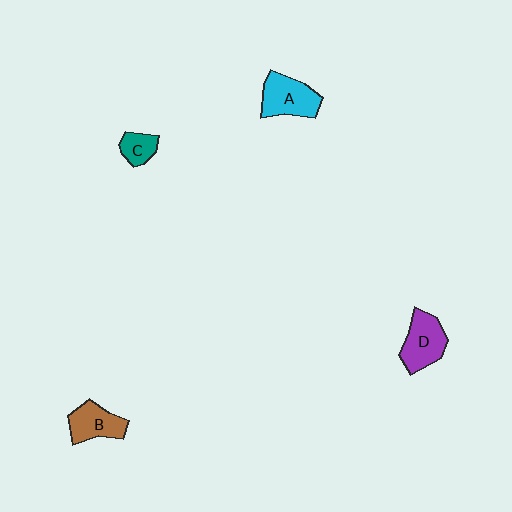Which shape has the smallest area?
Shape C (teal).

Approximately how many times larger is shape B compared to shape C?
Approximately 1.7 times.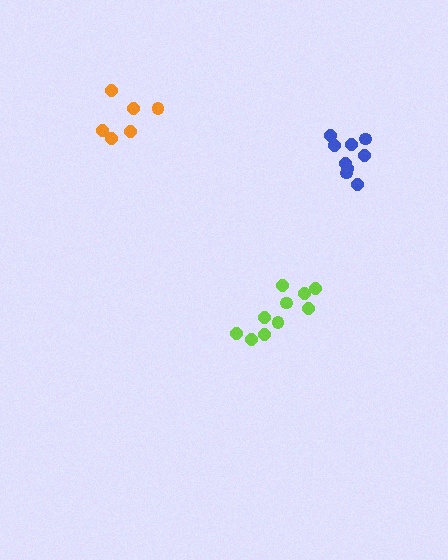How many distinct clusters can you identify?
There are 3 distinct clusters.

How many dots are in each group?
Group 1: 10 dots, Group 2: 6 dots, Group 3: 9 dots (25 total).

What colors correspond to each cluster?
The clusters are colored: lime, orange, blue.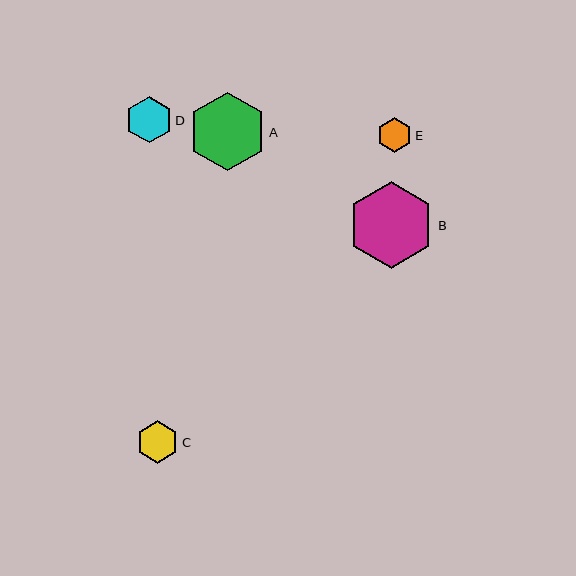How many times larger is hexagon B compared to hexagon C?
Hexagon B is approximately 2.1 times the size of hexagon C.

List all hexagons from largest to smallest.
From largest to smallest: B, A, D, C, E.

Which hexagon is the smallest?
Hexagon E is the smallest with a size of approximately 35 pixels.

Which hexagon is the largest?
Hexagon B is the largest with a size of approximately 87 pixels.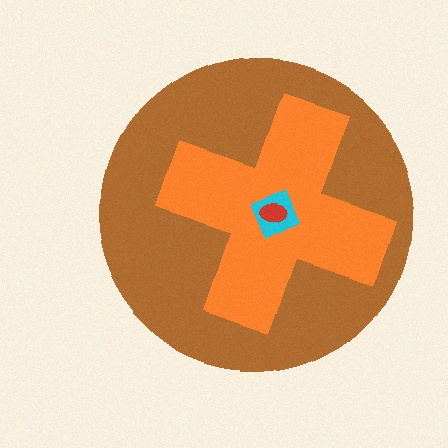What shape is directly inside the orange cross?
The cyan diamond.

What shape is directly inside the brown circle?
The orange cross.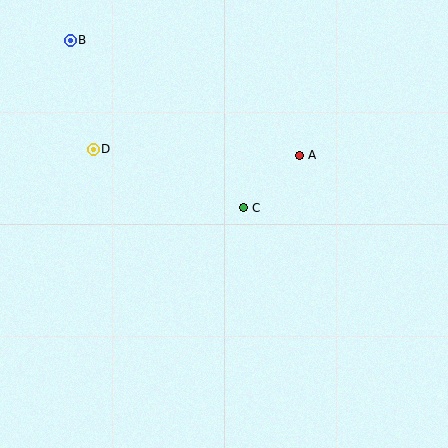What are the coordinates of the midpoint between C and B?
The midpoint between C and B is at (157, 124).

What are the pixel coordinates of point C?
Point C is at (244, 208).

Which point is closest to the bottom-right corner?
Point C is closest to the bottom-right corner.